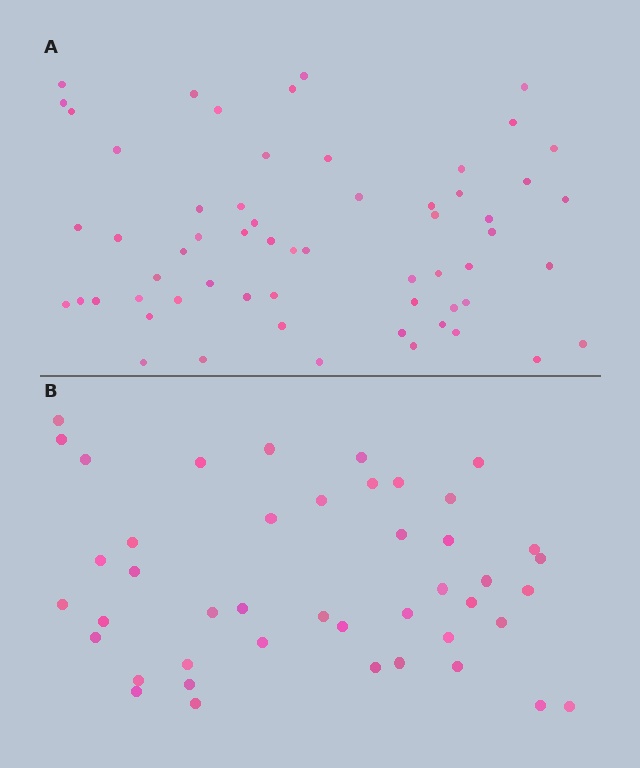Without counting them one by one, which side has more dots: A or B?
Region A (the top region) has more dots.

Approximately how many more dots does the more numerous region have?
Region A has approximately 15 more dots than region B.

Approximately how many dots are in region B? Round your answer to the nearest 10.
About 40 dots. (The exact count is 44, which rounds to 40.)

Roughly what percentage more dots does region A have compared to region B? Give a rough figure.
About 35% more.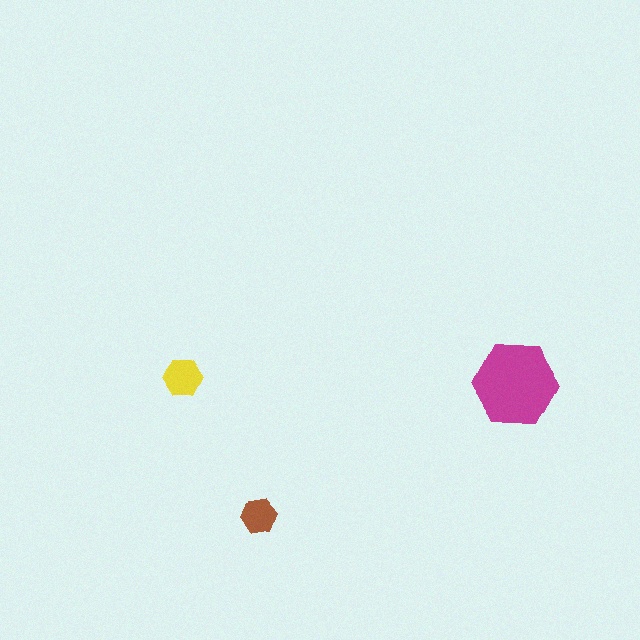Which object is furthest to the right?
The magenta hexagon is rightmost.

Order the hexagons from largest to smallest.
the magenta one, the yellow one, the brown one.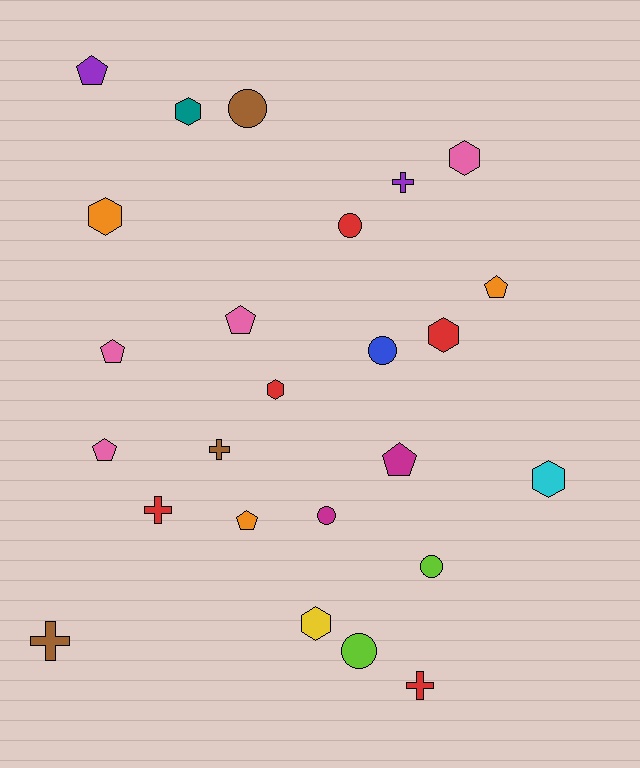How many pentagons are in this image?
There are 7 pentagons.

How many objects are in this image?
There are 25 objects.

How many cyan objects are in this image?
There is 1 cyan object.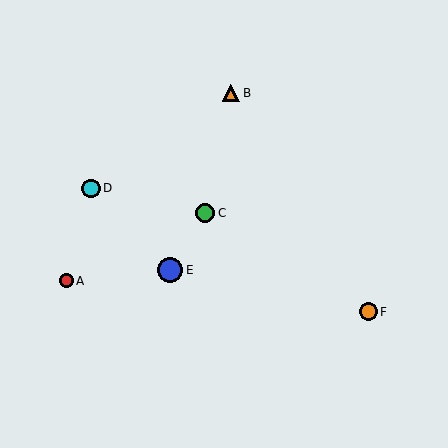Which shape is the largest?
The blue circle (labeled E) is the largest.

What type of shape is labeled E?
Shape E is a blue circle.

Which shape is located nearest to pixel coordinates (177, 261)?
The blue circle (labeled E) at (170, 270) is nearest to that location.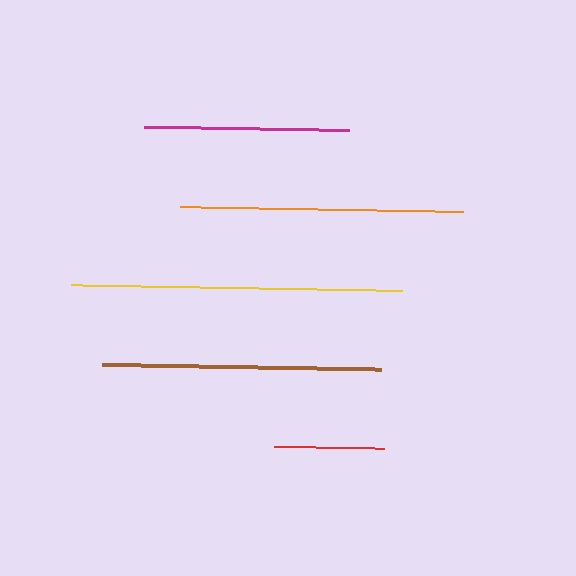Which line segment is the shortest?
The red line is the shortest at approximately 110 pixels.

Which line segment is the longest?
The yellow line is the longest at approximately 330 pixels.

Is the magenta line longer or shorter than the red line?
The magenta line is longer than the red line.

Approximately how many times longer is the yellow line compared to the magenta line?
The yellow line is approximately 1.6 times the length of the magenta line.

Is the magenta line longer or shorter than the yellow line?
The yellow line is longer than the magenta line.